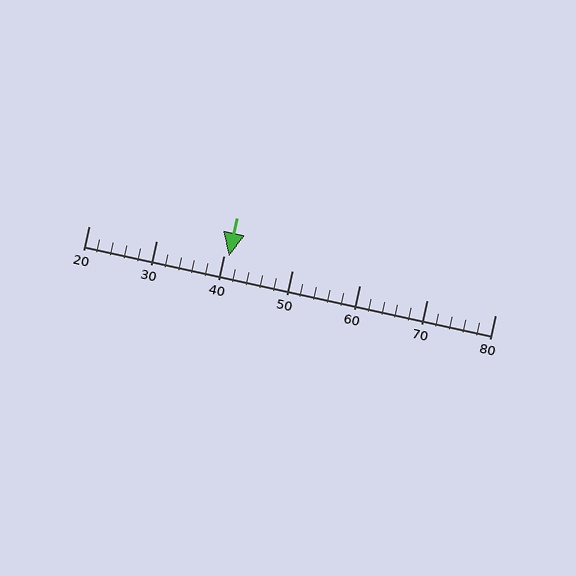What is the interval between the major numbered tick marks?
The major tick marks are spaced 10 units apart.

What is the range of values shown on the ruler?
The ruler shows values from 20 to 80.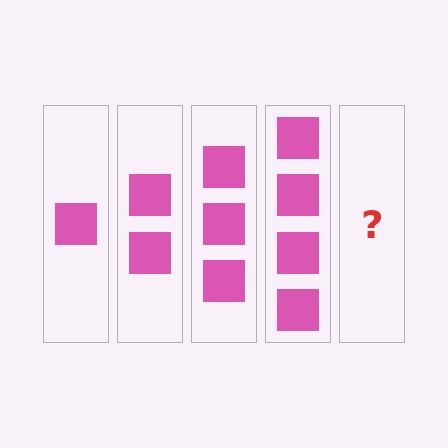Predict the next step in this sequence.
The next step is 5 squares.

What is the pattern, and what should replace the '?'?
The pattern is that each step adds one more square. The '?' should be 5 squares.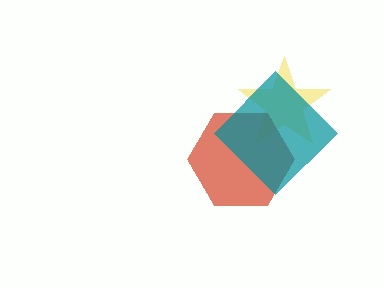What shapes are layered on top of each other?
The layered shapes are: a yellow star, a red hexagon, a teal diamond.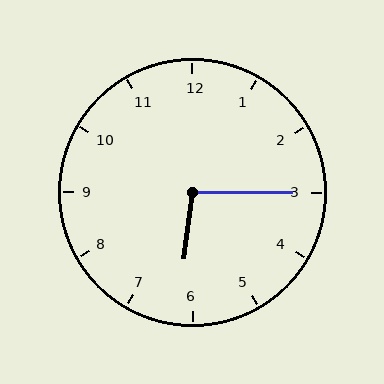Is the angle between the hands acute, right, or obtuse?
It is obtuse.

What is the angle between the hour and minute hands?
Approximately 98 degrees.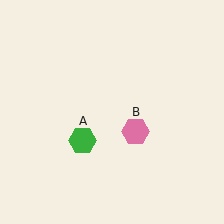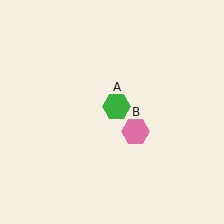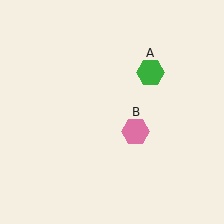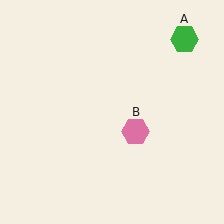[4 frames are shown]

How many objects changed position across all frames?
1 object changed position: green hexagon (object A).